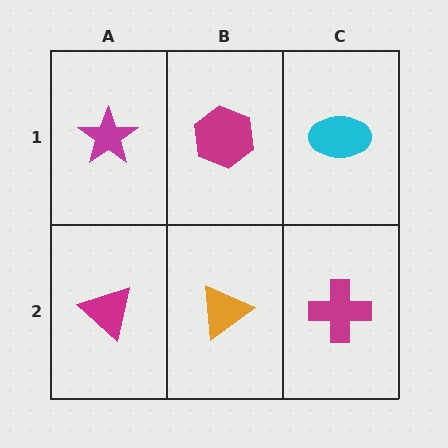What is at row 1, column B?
A magenta hexagon.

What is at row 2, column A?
A magenta triangle.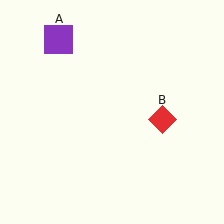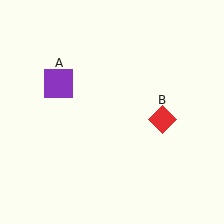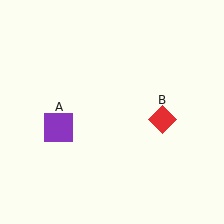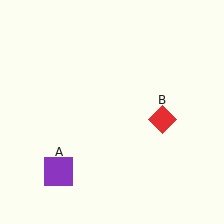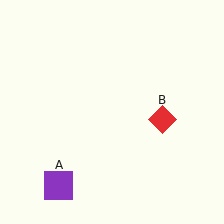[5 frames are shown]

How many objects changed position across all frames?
1 object changed position: purple square (object A).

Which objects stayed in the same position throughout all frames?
Red diamond (object B) remained stationary.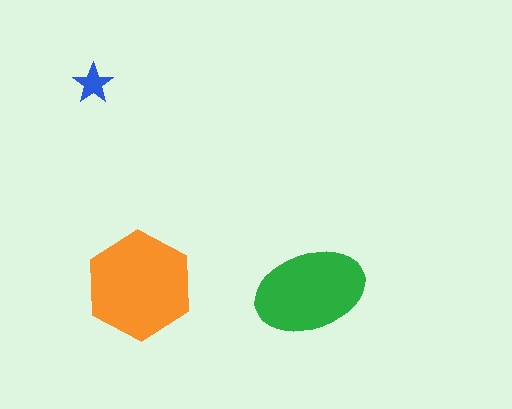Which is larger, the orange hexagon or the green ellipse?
The orange hexagon.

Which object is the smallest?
The blue star.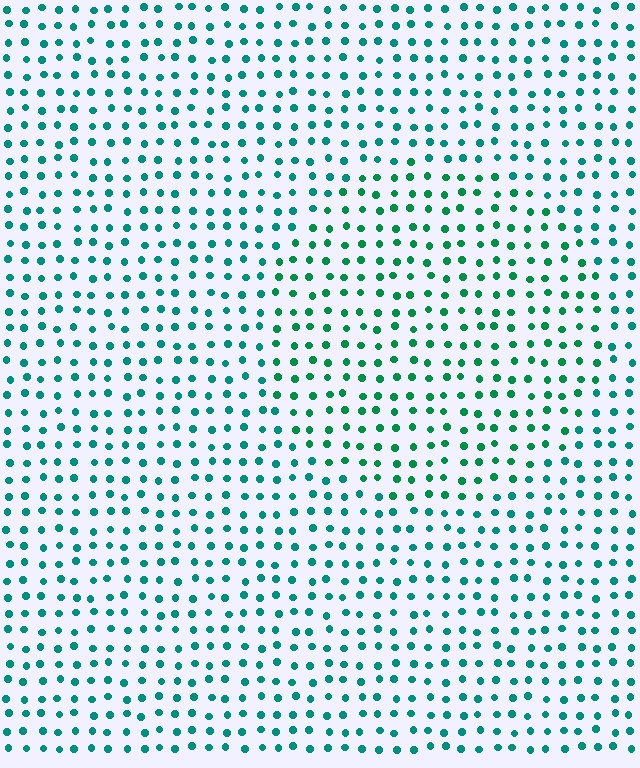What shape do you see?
I see a circle.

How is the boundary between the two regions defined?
The boundary is defined purely by a slight shift in hue (about 24 degrees). Spacing, size, and orientation are identical on both sides.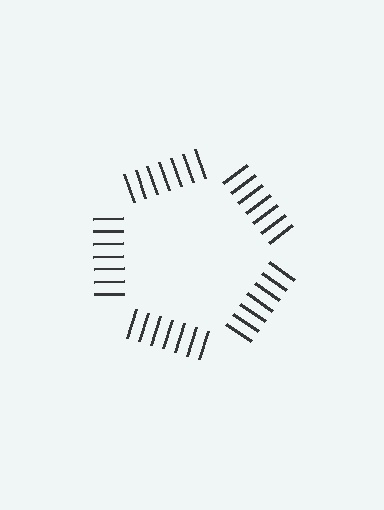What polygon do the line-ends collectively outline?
An illusory pentagon — the line segments terminate on its edges but no continuous stroke is drawn.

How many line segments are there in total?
35 — 7 along each of the 5 edges.